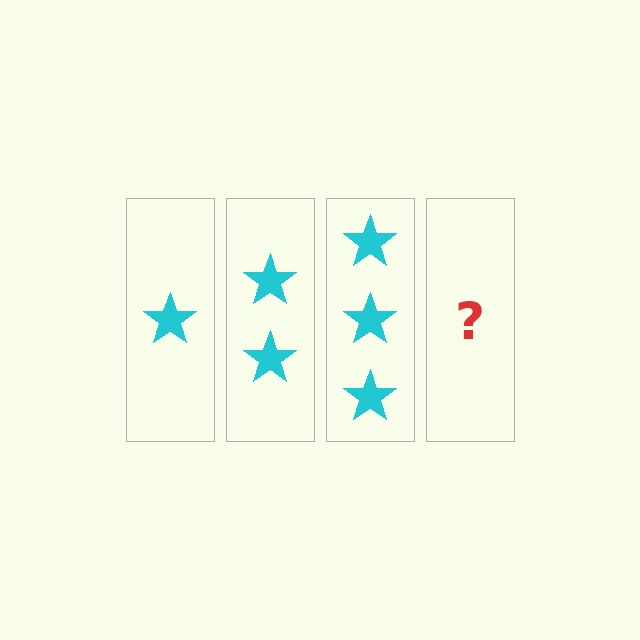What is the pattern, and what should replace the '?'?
The pattern is that each step adds one more star. The '?' should be 4 stars.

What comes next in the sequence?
The next element should be 4 stars.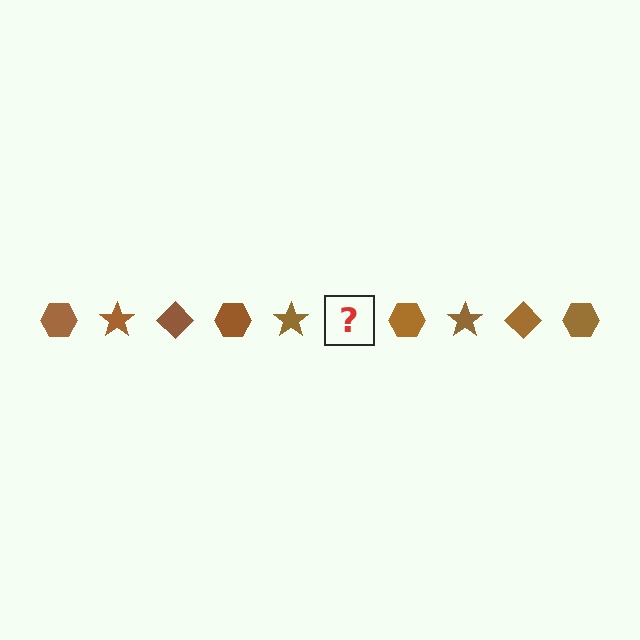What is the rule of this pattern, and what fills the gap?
The rule is that the pattern cycles through hexagon, star, diamond shapes in brown. The gap should be filled with a brown diamond.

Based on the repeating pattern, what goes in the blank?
The blank should be a brown diamond.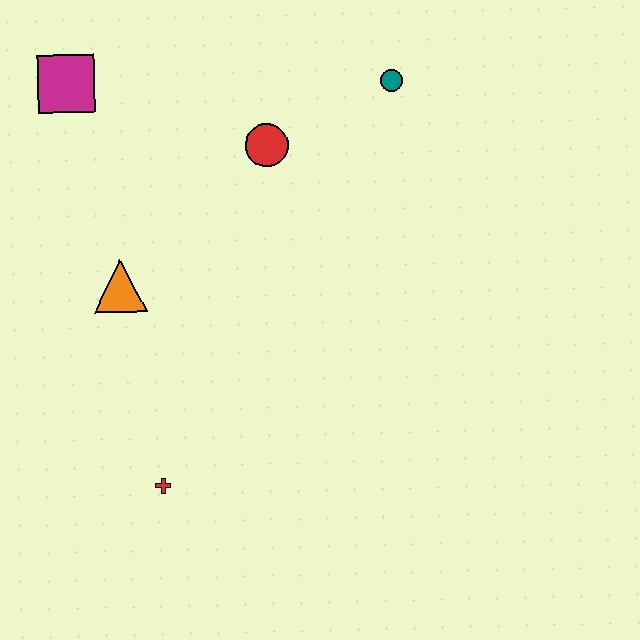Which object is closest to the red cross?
The orange triangle is closest to the red cross.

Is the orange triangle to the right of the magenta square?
Yes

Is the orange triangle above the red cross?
Yes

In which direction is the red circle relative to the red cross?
The red circle is above the red cross.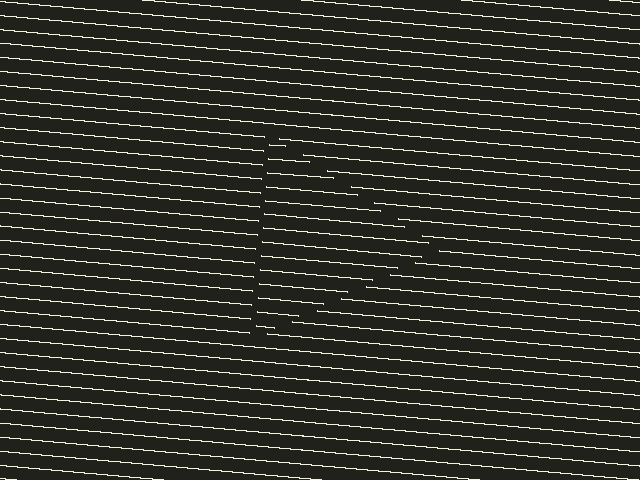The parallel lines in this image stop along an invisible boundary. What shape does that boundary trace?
An illusory triangle. The interior of the shape contains the same grating, shifted by half a period — the contour is defined by the phase discontinuity where line-ends from the inner and outer gratings abut.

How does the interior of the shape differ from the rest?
The interior of the shape contains the same grating, shifted by half a period — the contour is defined by the phase discontinuity where line-ends from the inner and outer gratings abut.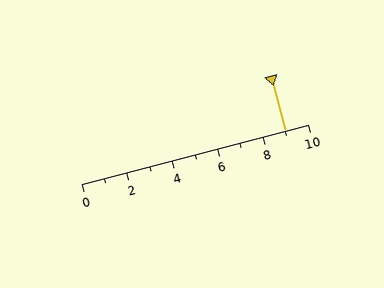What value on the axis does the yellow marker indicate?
The marker indicates approximately 9.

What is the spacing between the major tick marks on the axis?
The major ticks are spaced 2 apart.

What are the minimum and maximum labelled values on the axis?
The axis runs from 0 to 10.